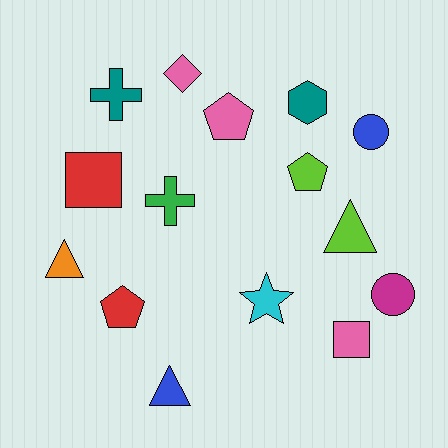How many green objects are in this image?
There is 1 green object.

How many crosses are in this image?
There are 2 crosses.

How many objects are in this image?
There are 15 objects.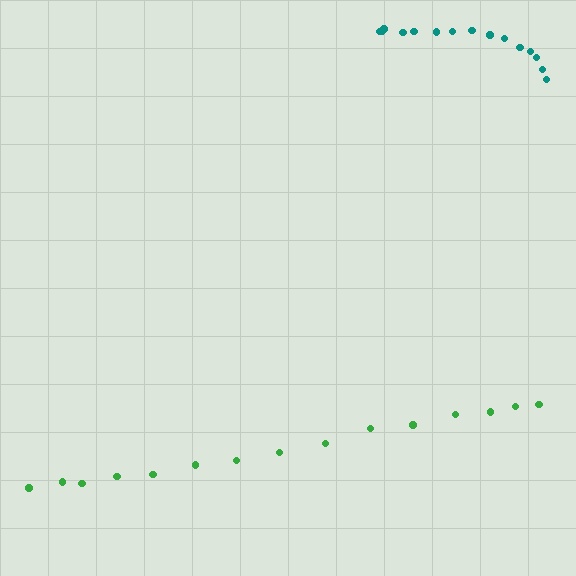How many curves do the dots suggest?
There are 2 distinct paths.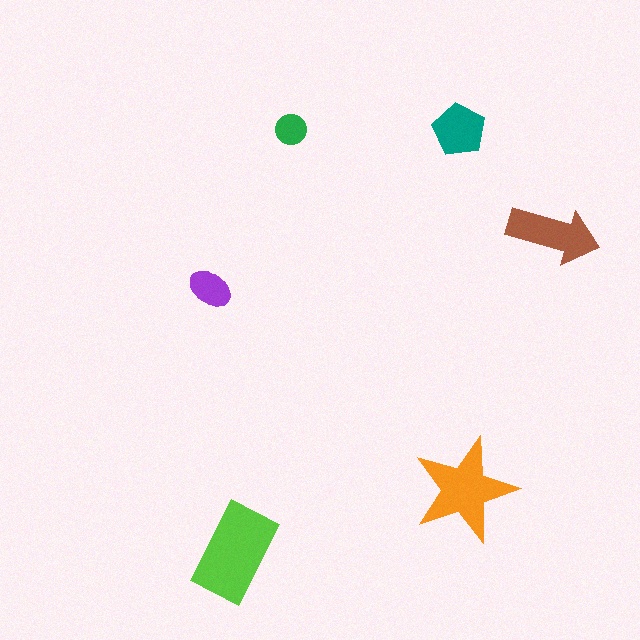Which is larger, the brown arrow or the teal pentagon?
The brown arrow.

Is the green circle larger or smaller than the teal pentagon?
Smaller.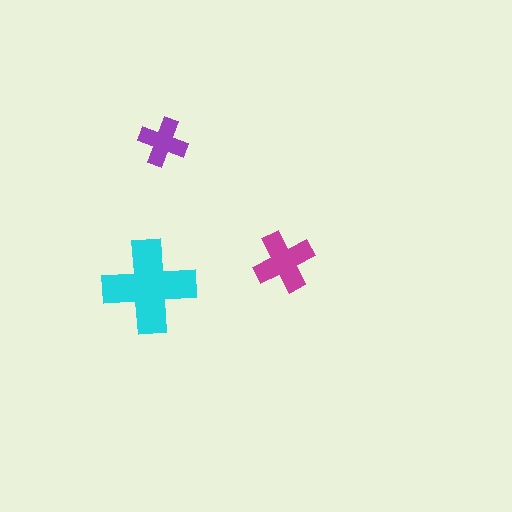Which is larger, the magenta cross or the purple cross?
The magenta one.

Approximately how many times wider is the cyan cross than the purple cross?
About 2 times wider.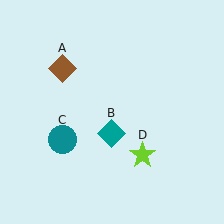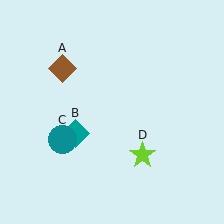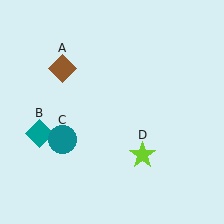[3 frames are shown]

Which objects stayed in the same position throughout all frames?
Brown diamond (object A) and teal circle (object C) and lime star (object D) remained stationary.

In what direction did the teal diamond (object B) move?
The teal diamond (object B) moved left.